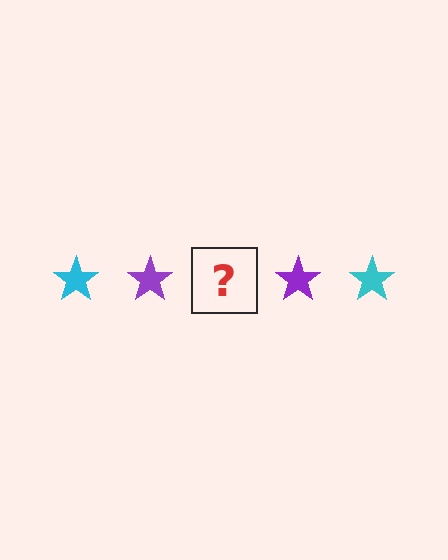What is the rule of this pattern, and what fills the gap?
The rule is that the pattern cycles through cyan, purple stars. The gap should be filled with a cyan star.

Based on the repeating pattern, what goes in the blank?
The blank should be a cyan star.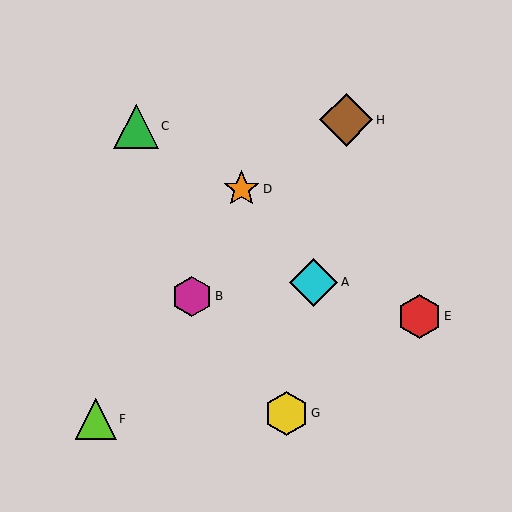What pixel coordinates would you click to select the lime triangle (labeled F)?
Click at (96, 419) to select the lime triangle F.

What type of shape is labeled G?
Shape G is a yellow hexagon.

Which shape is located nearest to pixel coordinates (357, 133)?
The brown diamond (labeled H) at (346, 120) is nearest to that location.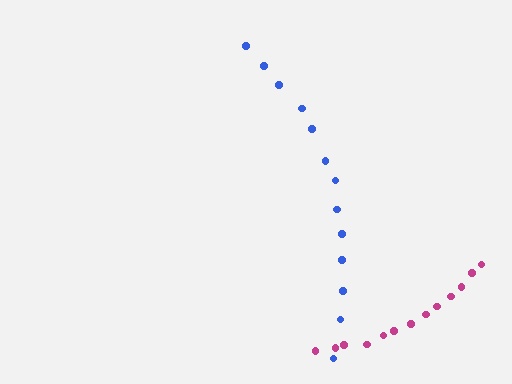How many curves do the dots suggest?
There are 2 distinct paths.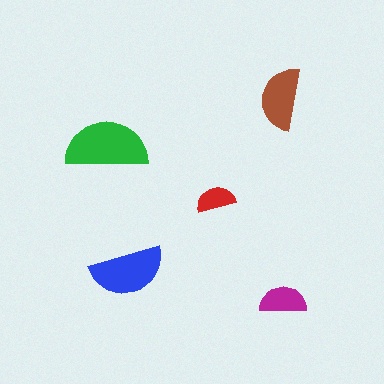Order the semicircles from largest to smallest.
the green one, the blue one, the brown one, the magenta one, the red one.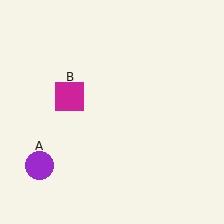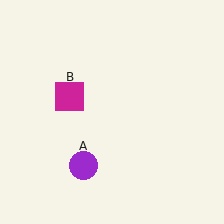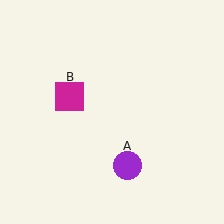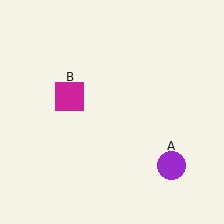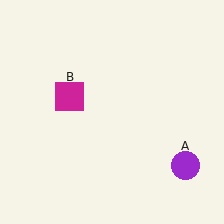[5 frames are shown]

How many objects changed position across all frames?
1 object changed position: purple circle (object A).